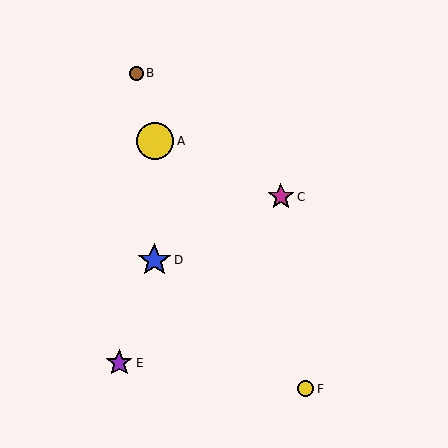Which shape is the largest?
The yellow circle (labeled A) is the largest.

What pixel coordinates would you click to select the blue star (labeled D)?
Click at (154, 260) to select the blue star D.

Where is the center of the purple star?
The center of the purple star is at (119, 363).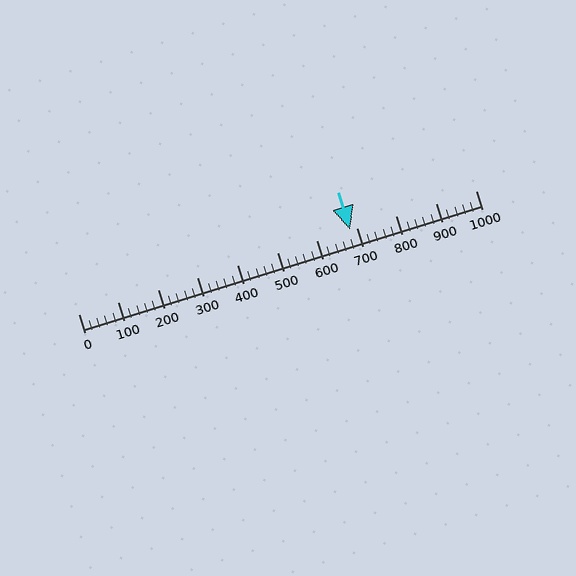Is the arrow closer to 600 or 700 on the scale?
The arrow is closer to 700.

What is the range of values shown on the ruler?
The ruler shows values from 0 to 1000.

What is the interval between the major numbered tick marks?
The major tick marks are spaced 100 units apart.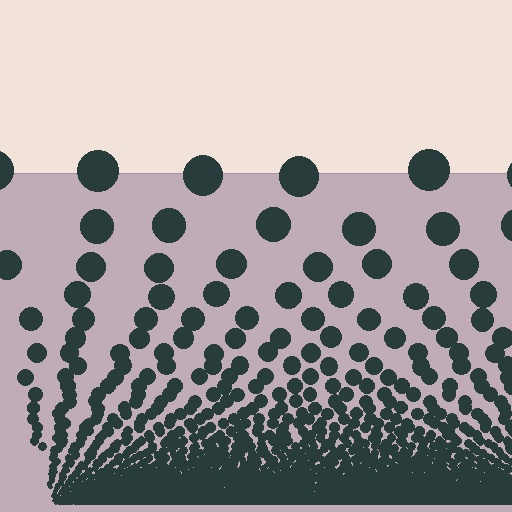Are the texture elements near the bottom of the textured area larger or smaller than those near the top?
Smaller. The gradient is inverted — elements near the bottom are smaller and denser.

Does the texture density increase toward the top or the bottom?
Density increases toward the bottom.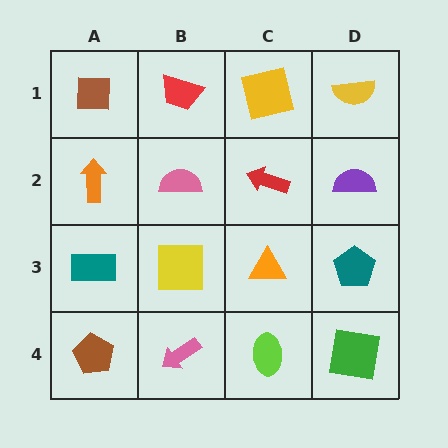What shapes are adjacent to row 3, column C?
A red arrow (row 2, column C), a lime ellipse (row 4, column C), a yellow square (row 3, column B), a teal pentagon (row 3, column D).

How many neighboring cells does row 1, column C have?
3.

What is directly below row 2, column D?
A teal pentagon.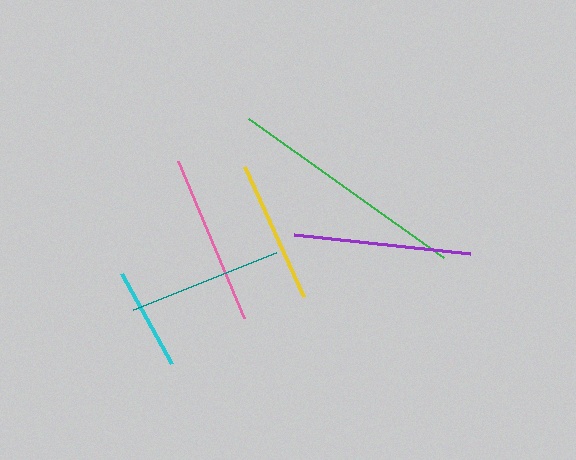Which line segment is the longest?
The green line is the longest at approximately 239 pixels.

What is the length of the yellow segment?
The yellow segment is approximately 143 pixels long.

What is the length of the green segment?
The green segment is approximately 239 pixels long.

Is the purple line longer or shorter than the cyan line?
The purple line is longer than the cyan line.